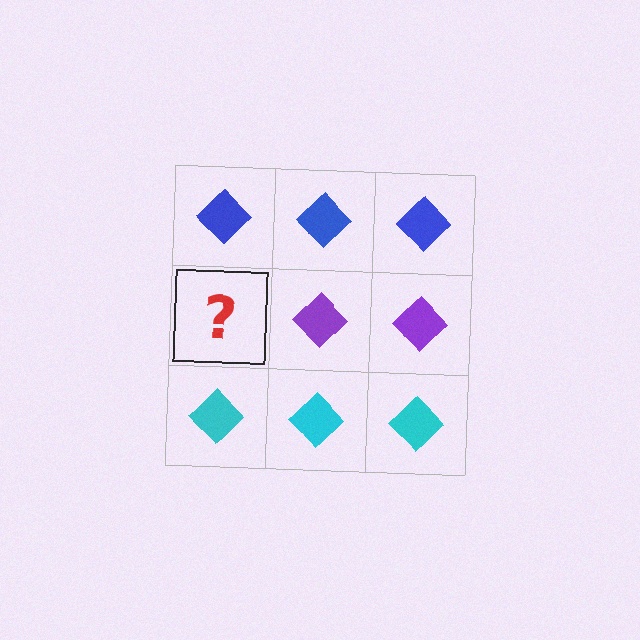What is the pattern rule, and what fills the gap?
The rule is that each row has a consistent color. The gap should be filled with a purple diamond.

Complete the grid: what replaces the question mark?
The question mark should be replaced with a purple diamond.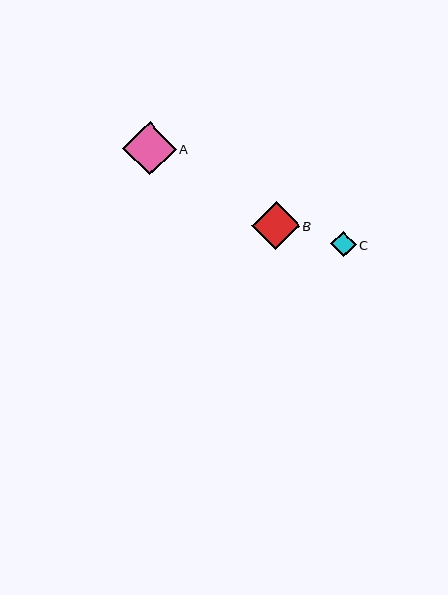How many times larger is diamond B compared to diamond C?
Diamond B is approximately 1.9 times the size of diamond C.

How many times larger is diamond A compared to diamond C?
Diamond A is approximately 2.1 times the size of diamond C.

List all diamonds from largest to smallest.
From largest to smallest: A, B, C.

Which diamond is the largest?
Diamond A is the largest with a size of approximately 54 pixels.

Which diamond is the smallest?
Diamond C is the smallest with a size of approximately 25 pixels.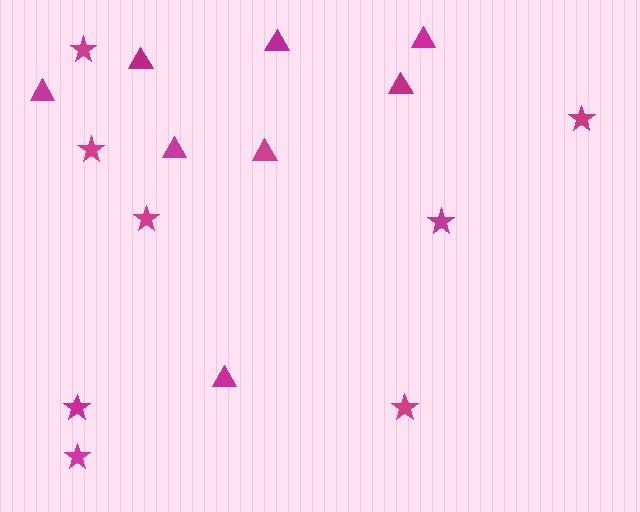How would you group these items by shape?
There are 2 groups: one group of stars (8) and one group of triangles (8).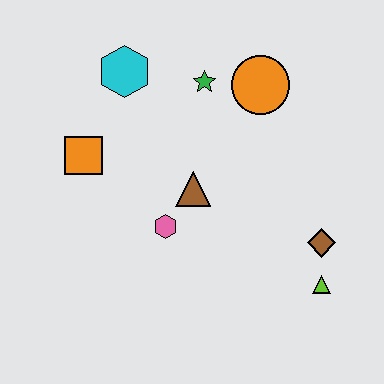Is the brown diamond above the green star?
No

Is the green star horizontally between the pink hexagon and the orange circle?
Yes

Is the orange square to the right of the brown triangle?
No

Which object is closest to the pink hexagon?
The brown triangle is closest to the pink hexagon.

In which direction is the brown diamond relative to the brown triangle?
The brown diamond is to the right of the brown triangle.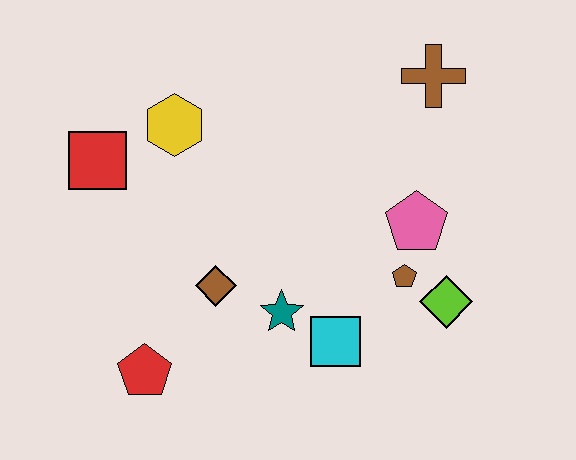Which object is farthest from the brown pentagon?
The red square is farthest from the brown pentagon.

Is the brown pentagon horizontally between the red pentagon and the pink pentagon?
Yes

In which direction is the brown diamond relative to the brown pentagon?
The brown diamond is to the left of the brown pentagon.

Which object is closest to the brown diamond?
The teal star is closest to the brown diamond.